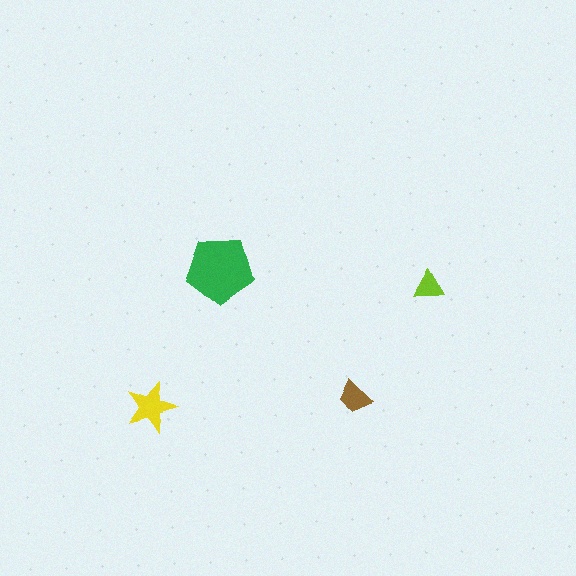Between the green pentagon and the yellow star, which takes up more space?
The green pentagon.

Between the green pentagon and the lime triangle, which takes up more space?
The green pentagon.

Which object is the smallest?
The lime triangle.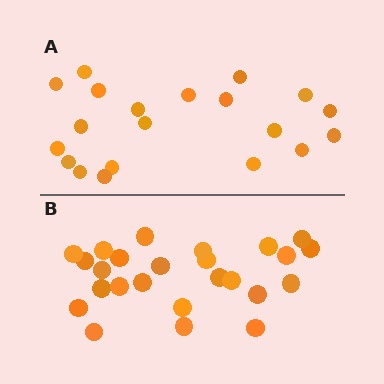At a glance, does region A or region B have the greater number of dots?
Region B (the bottom region) has more dots.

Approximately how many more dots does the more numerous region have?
Region B has about 5 more dots than region A.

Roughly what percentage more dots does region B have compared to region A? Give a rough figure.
About 25% more.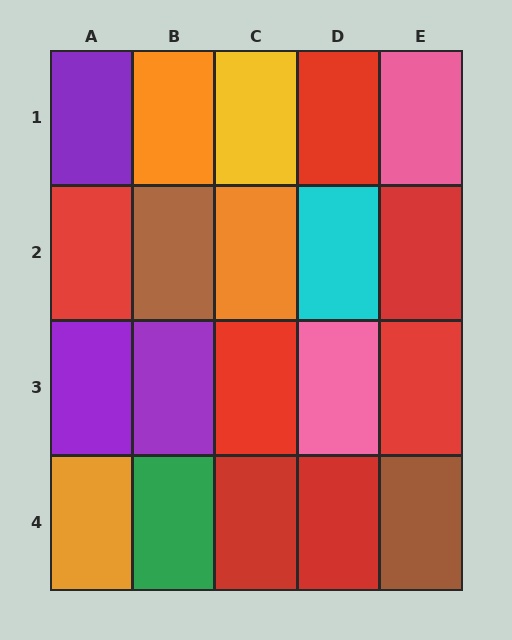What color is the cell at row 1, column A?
Purple.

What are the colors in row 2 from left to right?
Red, brown, orange, cyan, red.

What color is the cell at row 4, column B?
Green.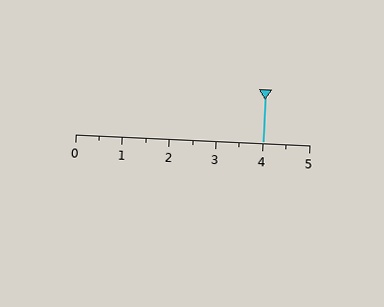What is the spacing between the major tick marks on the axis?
The major ticks are spaced 1 apart.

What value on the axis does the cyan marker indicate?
The marker indicates approximately 4.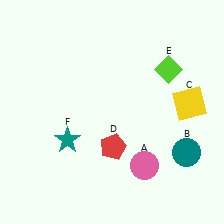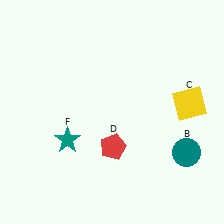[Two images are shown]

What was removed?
The lime diamond (E), the pink circle (A) were removed in Image 2.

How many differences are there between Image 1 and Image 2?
There are 2 differences between the two images.